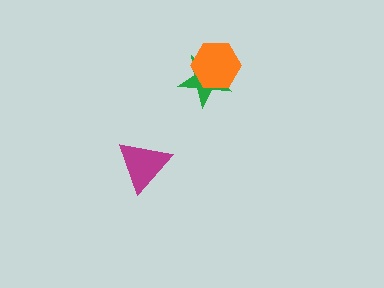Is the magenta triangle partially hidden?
No, no other shape covers it.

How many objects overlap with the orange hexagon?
1 object overlaps with the orange hexagon.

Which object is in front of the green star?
The orange hexagon is in front of the green star.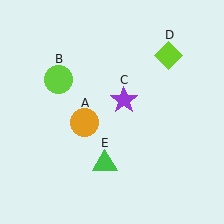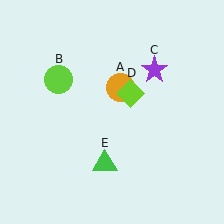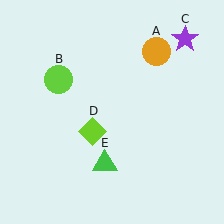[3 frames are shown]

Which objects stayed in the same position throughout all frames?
Lime circle (object B) and green triangle (object E) remained stationary.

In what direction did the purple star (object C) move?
The purple star (object C) moved up and to the right.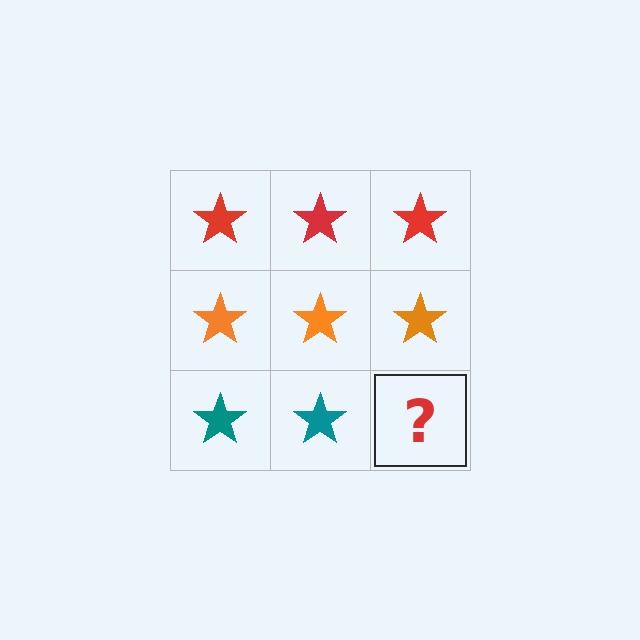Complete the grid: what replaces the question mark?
The question mark should be replaced with a teal star.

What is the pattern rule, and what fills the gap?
The rule is that each row has a consistent color. The gap should be filled with a teal star.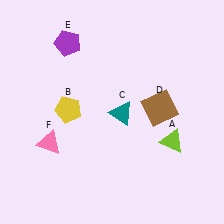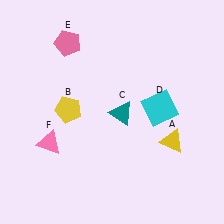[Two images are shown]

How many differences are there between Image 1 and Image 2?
There are 3 differences between the two images.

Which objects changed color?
A changed from lime to yellow. D changed from brown to cyan. E changed from purple to pink.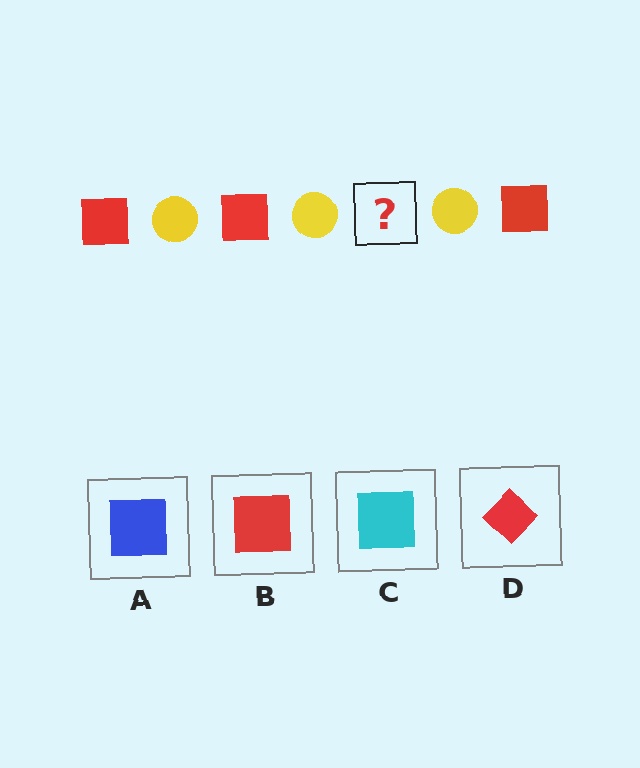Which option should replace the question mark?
Option B.